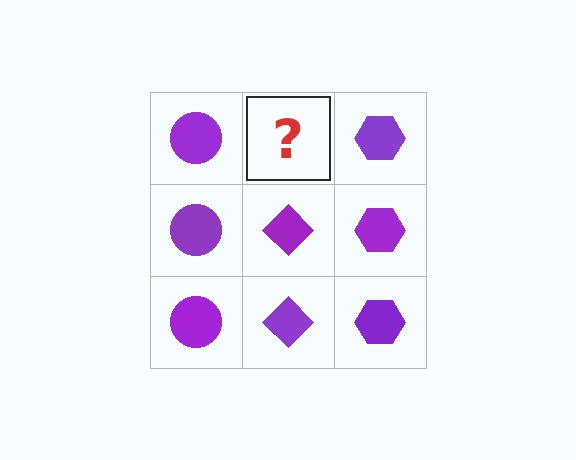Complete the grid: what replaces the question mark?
The question mark should be replaced with a purple diamond.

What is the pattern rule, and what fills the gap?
The rule is that each column has a consistent shape. The gap should be filled with a purple diamond.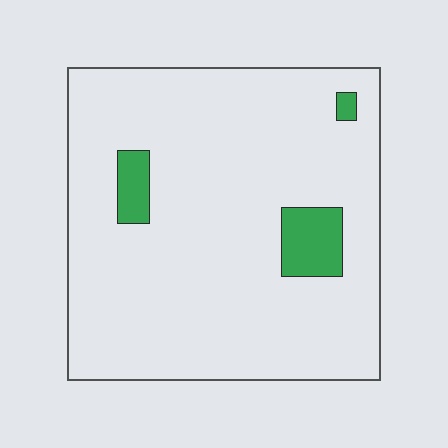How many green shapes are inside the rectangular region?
3.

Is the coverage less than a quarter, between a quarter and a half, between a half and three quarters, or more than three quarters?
Less than a quarter.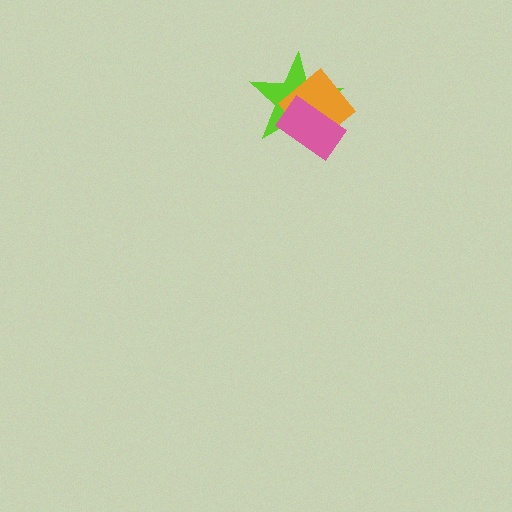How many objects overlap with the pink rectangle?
2 objects overlap with the pink rectangle.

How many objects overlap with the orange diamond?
2 objects overlap with the orange diamond.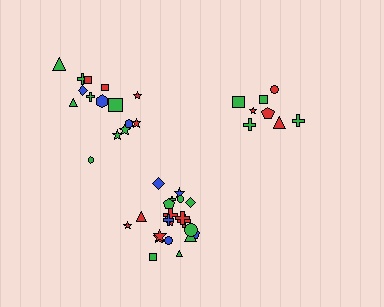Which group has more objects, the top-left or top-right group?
The top-left group.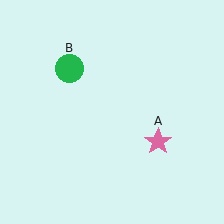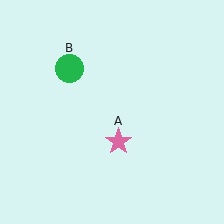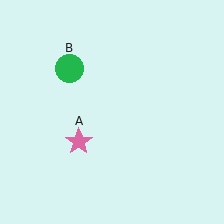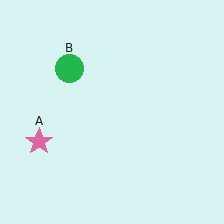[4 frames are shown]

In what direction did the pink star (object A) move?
The pink star (object A) moved left.